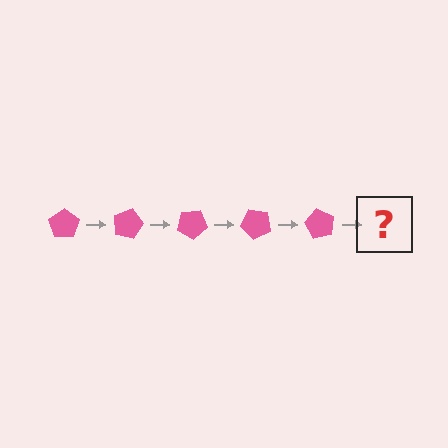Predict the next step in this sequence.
The next step is a pink pentagon rotated 75 degrees.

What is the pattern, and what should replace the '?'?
The pattern is that the pentagon rotates 15 degrees each step. The '?' should be a pink pentagon rotated 75 degrees.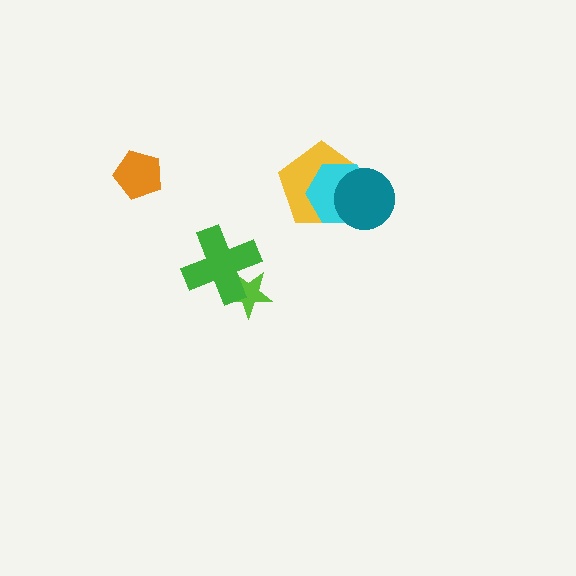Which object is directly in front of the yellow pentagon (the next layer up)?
The cyan hexagon is directly in front of the yellow pentagon.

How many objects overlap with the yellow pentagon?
2 objects overlap with the yellow pentagon.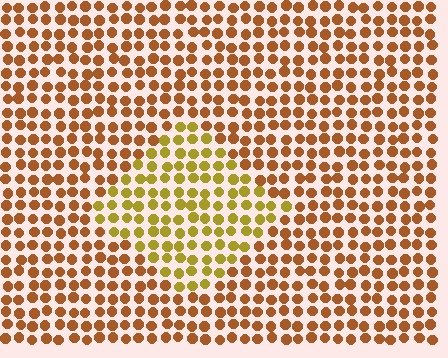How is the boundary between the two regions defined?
The boundary is defined purely by a slight shift in hue (about 31 degrees). Spacing, size, and orientation are identical on both sides.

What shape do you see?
I see a diamond.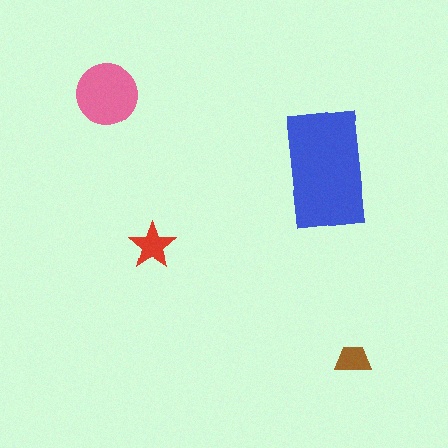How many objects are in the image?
There are 4 objects in the image.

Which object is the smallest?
The brown trapezoid.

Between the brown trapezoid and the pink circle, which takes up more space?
The pink circle.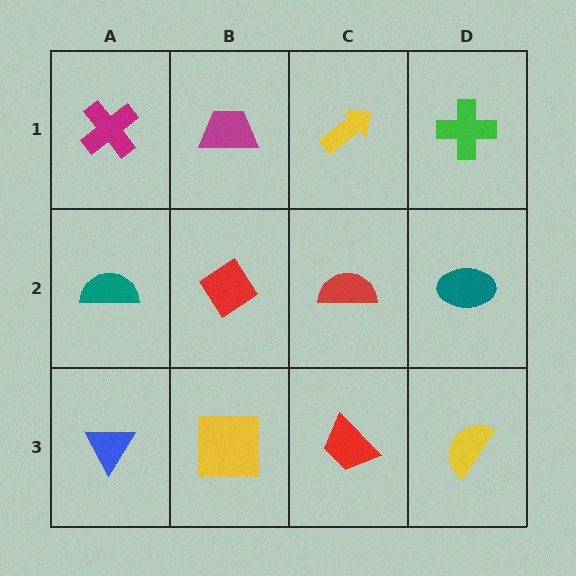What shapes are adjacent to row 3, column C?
A red semicircle (row 2, column C), a yellow square (row 3, column B), a yellow semicircle (row 3, column D).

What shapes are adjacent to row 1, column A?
A teal semicircle (row 2, column A), a magenta trapezoid (row 1, column B).